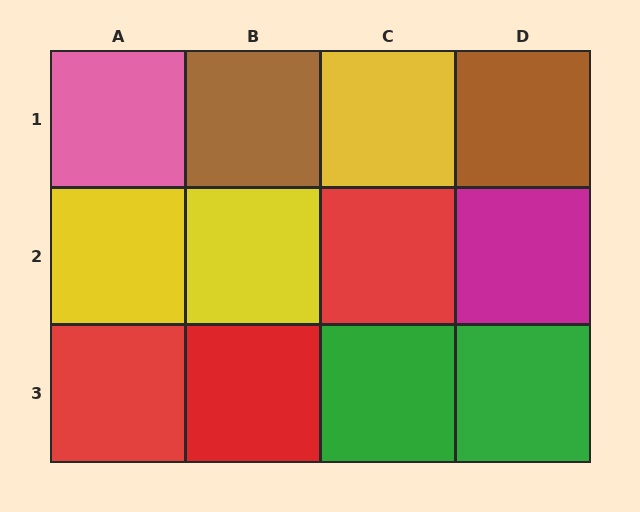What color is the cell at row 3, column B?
Red.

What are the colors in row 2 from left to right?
Yellow, yellow, red, magenta.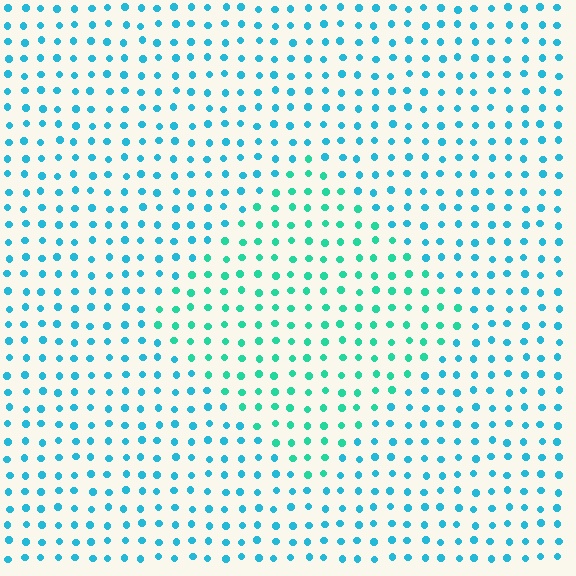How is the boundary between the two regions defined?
The boundary is defined purely by a slight shift in hue (about 29 degrees). Spacing, size, and orientation are identical on both sides.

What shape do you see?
I see a diamond.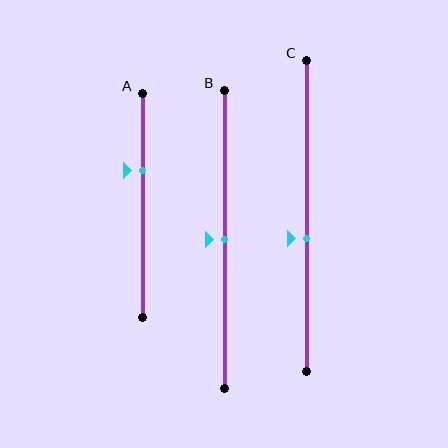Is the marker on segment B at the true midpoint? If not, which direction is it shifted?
Yes, the marker on segment B is at the true midpoint.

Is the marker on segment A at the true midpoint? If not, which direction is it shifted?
No, the marker on segment A is shifted upward by about 16% of the segment length.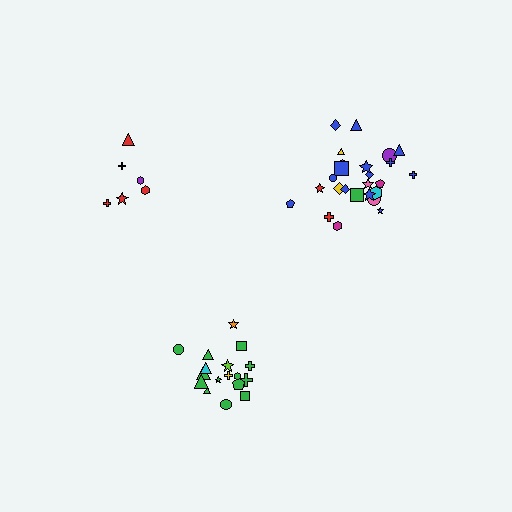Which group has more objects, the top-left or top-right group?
The top-right group.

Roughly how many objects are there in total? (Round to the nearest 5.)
Roughly 50 objects in total.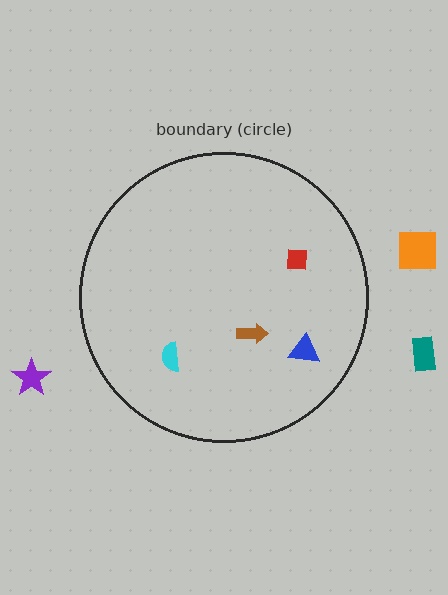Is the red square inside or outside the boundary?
Inside.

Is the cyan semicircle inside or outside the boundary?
Inside.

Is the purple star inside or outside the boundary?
Outside.